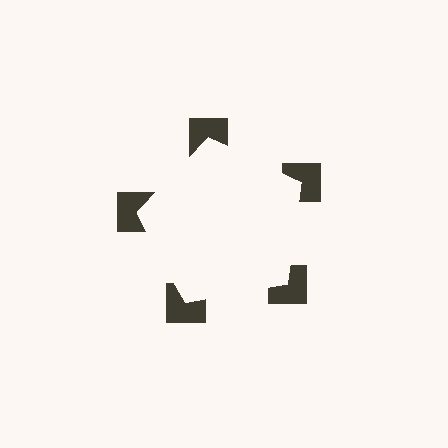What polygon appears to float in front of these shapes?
An illusory pentagon — its edges are inferred from the aligned wedge cuts in the notched squares, not physically drawn.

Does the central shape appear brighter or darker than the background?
It typically appears slightly brighter than the background, even though no actual brightness change is drawn.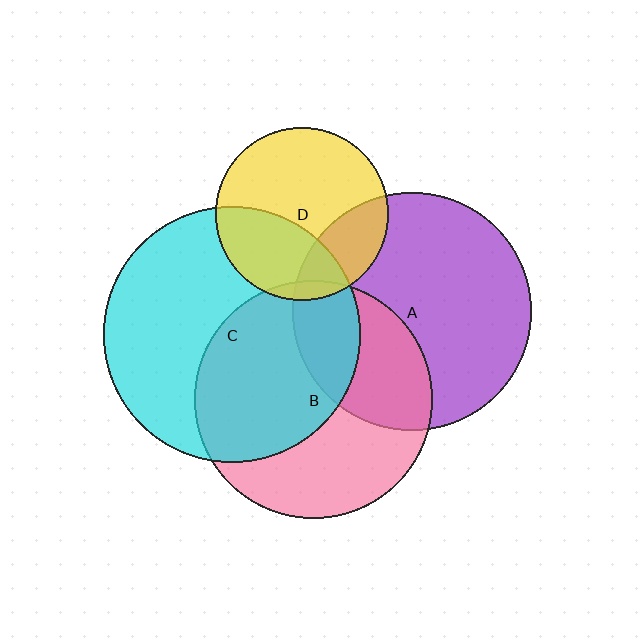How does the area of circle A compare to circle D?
Approximately 1.9 times.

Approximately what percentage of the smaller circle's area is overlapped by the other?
Approximately 5%.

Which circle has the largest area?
Circle C (cyan).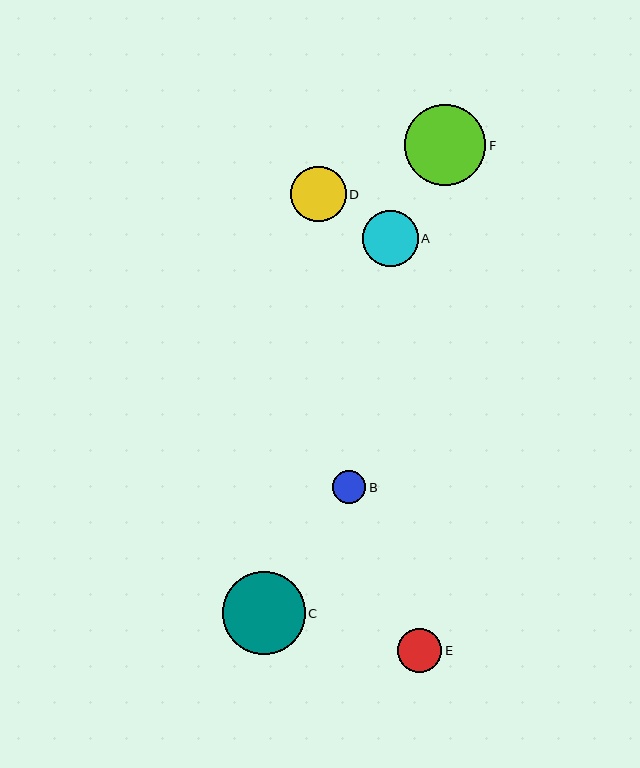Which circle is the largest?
Circle C is the largest with a size of approximately 83 pixels.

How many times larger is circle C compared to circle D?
Circle C is approximately 1.5 times the size of circle D.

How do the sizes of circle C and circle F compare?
Circle C and circle F are approximately the same size.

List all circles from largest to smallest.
From largest to smallest: C, F, A, D, E, B.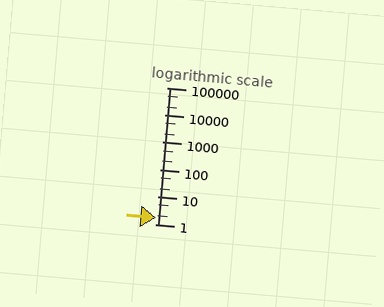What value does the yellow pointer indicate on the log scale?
The pointer indicates approximately 1.8.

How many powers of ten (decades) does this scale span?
The scale spans 5 decades, from 1 to 100000.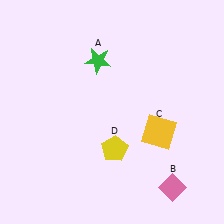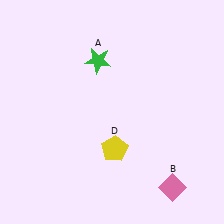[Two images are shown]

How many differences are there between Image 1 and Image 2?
There is 1 difference between the two images.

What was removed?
The yellow square (C) was removed in Image 2.